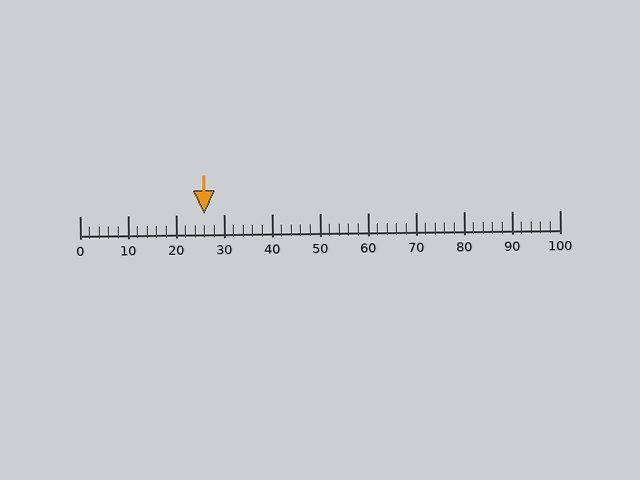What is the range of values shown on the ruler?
The ruler shows values from 0 to 100.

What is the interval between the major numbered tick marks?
The major tick marks are spaced 10 units apart.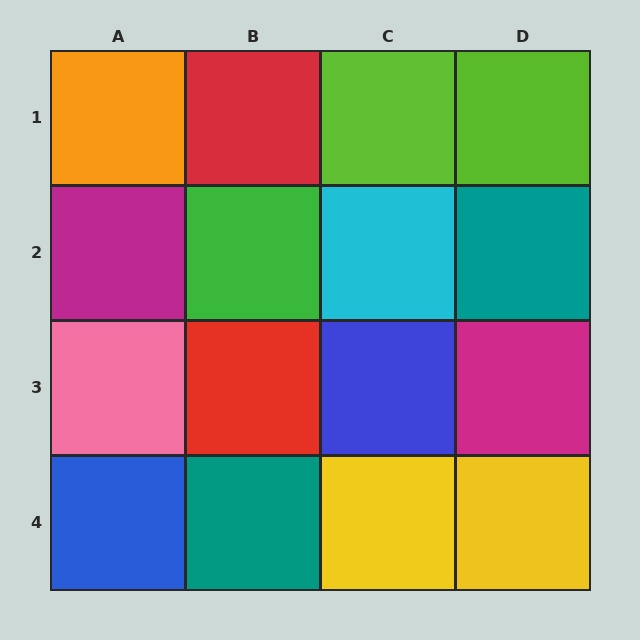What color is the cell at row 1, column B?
Red.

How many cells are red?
2 cells are red.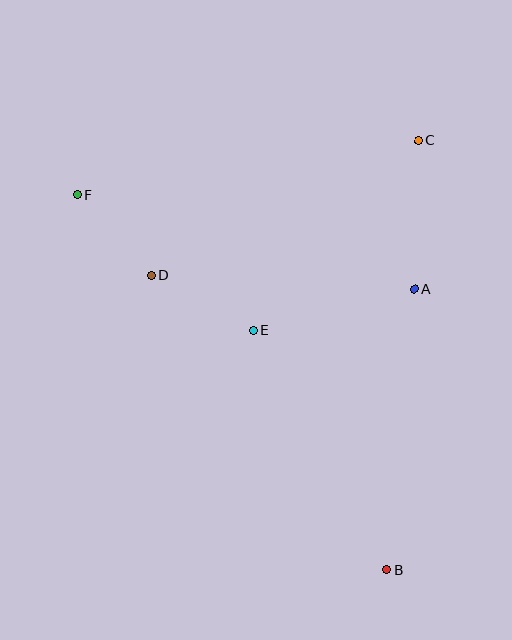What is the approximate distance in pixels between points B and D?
The distance between B and D is approximately 377 pixels.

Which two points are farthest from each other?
Points B and F are farthest from each other.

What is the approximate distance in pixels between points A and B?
The distance between A and B is approximately 282 pixels.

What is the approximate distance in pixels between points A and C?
The distance between A and C is approximately 149 pixels.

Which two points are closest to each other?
Points D and F are closest to each other.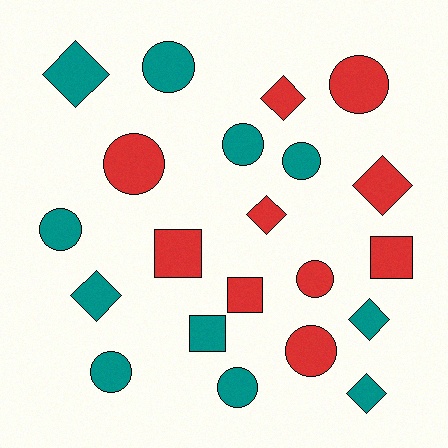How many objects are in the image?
There are 21 objects.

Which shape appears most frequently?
Circle, with 10 objects.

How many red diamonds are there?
There are 3 red diamonds.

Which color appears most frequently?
Teal, with 11 objects.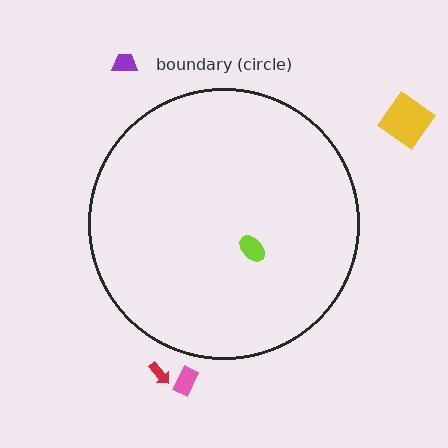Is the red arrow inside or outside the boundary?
Outside.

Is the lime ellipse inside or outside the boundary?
Inside.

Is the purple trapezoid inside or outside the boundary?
Outside.